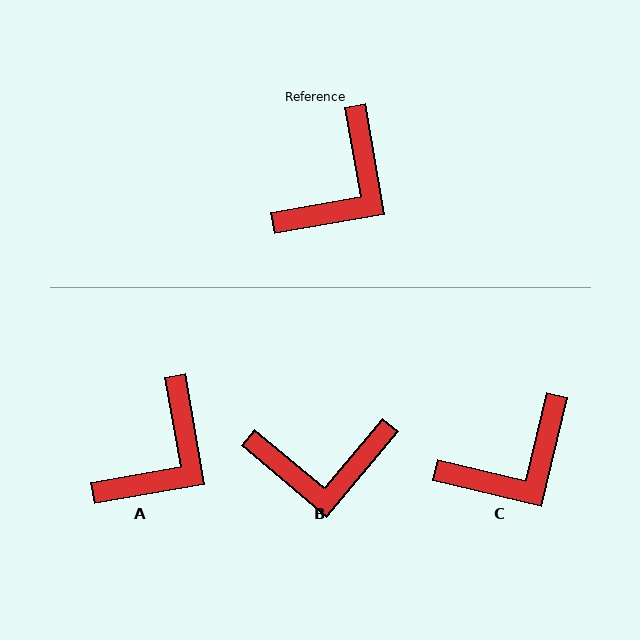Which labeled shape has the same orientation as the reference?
A.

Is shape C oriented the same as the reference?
No, it is off by about 23 degrees.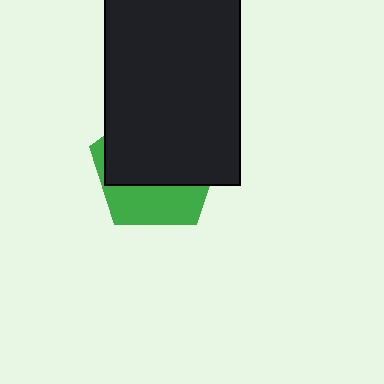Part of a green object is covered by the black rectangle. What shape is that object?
It is a pentagon.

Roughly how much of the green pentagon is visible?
A small part of it is visible (roughly 36%).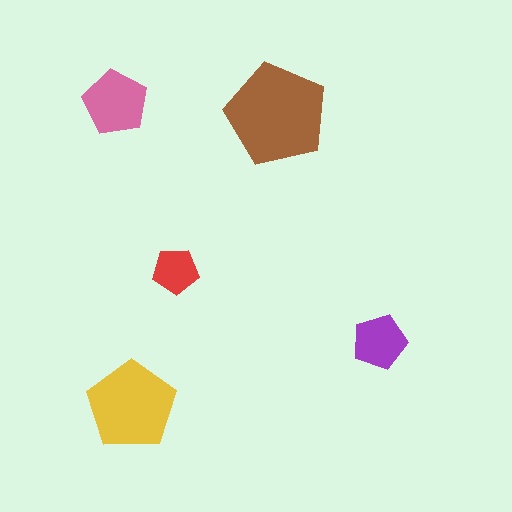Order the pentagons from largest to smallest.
the brown one, the yellow one, the pink one, the purple one, the red one.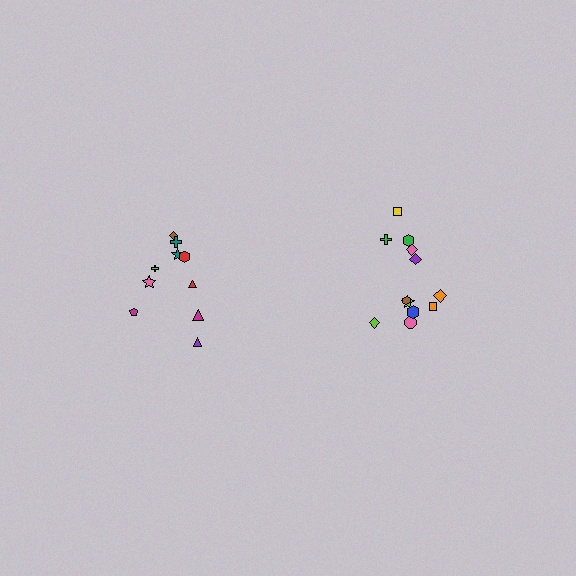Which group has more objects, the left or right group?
The right group.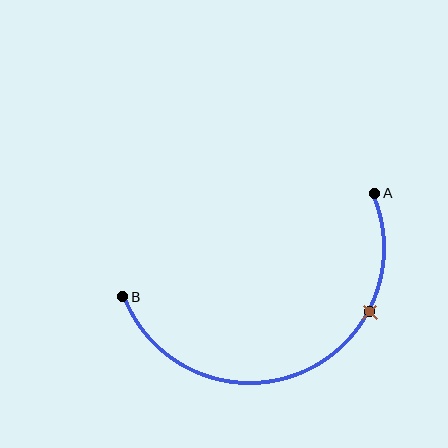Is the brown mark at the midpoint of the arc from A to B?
No. The brown mark lies on the arc but is closer to endpoint A. The arc midpoint would be at the point on the curve equidistant along the arc from both A and B.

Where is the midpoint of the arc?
The arc midpoint is the point on the curve farthest from the straight line joining A and B. It sits below that line.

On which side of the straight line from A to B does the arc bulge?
The arc bulges below the straight line connecting A and B.